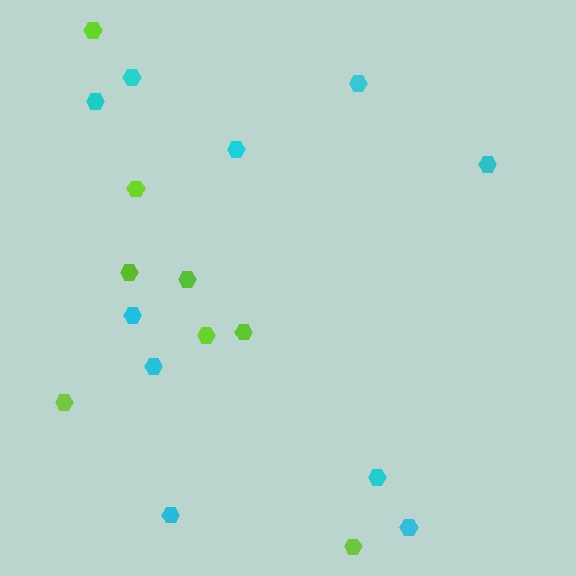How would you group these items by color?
There are 2 groups: one group of lime hexagons (8) and one group of cyan hexagons (10).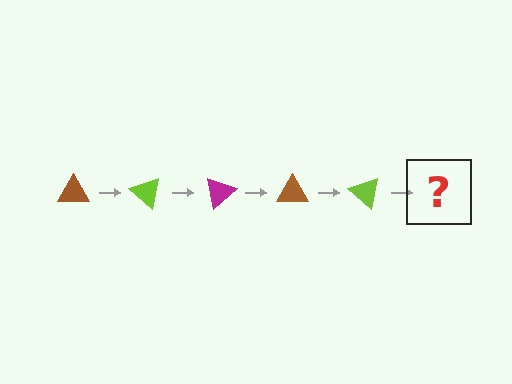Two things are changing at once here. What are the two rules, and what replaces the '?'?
The two rules are that it rotates 40 degrees each step and the color cycles through brown, lime, and magenta. The '?' should be a magenta triangle, rotated 200 degrees from the start.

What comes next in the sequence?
The next element should be a magenta triangle, rotated 200 degrees from the start.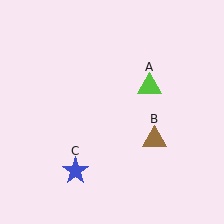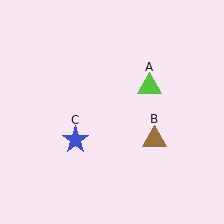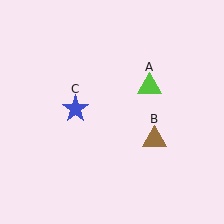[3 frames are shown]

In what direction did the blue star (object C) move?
The blue star (object C) moved up.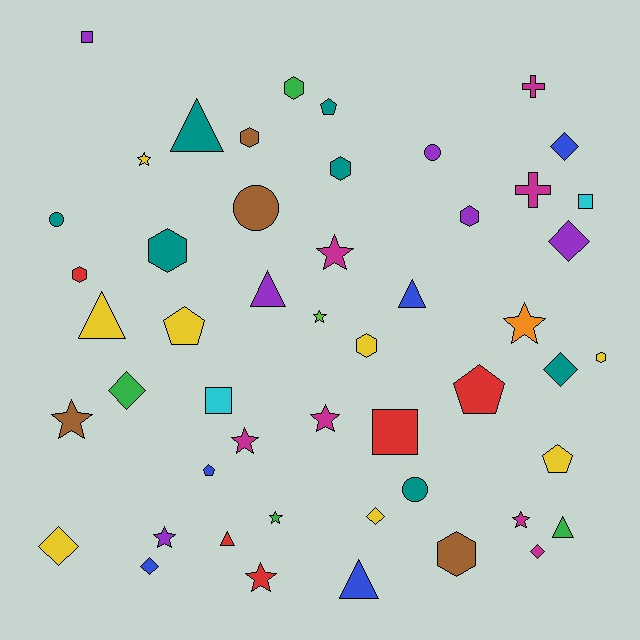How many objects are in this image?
There are 50 objects.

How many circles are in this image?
There are 4 circles.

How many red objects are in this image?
There are 5 red objects.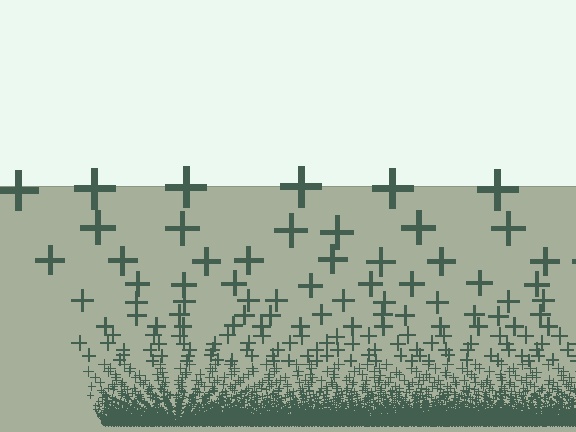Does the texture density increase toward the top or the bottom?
Density increases toward the bottom.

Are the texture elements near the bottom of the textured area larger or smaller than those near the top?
Smaller. The gradient is inverted — elements near the bottom are smaller and denser.